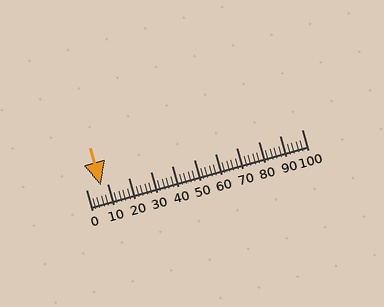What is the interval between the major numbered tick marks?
The major tick marks are spaced 10 units apart.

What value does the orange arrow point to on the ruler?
The orange arrow points to approximately 7.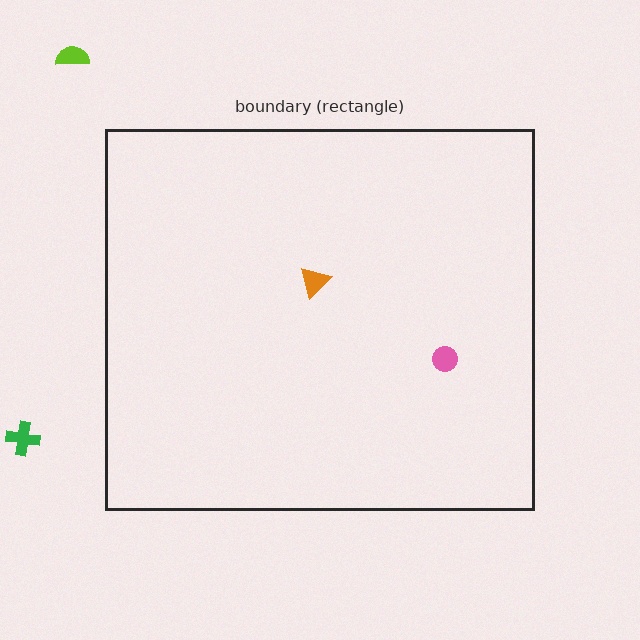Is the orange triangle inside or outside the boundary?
Inside.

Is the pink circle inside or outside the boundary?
Inside.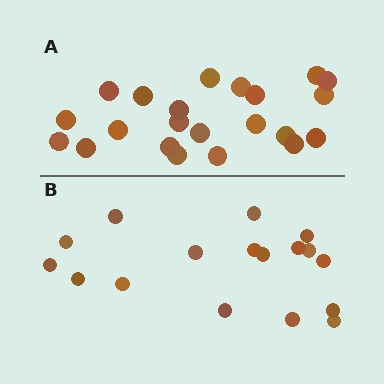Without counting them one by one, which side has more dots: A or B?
Region A (the top region) has more dots.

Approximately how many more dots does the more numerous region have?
Region A has about 5 more dots than region B.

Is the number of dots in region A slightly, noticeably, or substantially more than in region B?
Region A has noticeably more, but not dramatically so. The ratio is roughly 1.3 to 1.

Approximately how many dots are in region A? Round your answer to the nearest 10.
About 20 dots. (The exact count is 22, which rounds to 20.)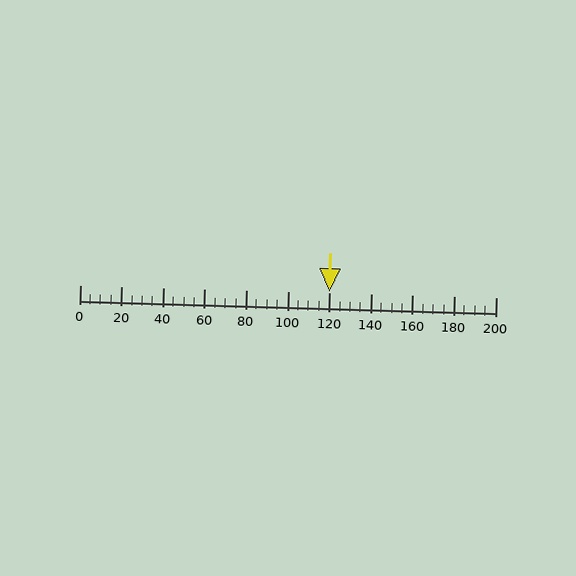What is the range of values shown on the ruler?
The ruler shows values from 0 to 200.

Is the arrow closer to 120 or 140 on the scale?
The arrow is closer to 120.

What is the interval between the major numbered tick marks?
The major tick marks are spaced 20 units apart.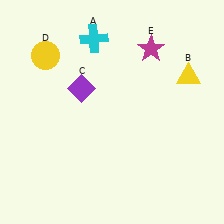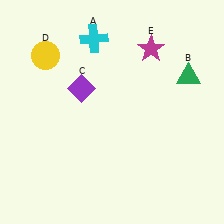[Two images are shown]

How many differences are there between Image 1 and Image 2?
There is 1 difference between the two images.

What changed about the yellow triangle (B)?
In Image 1, B is yellow. In Image 2, it changed to green.